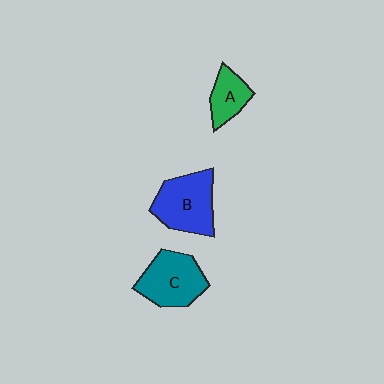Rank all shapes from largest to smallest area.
From largest to smallest: B (blue), C (teal), A (green).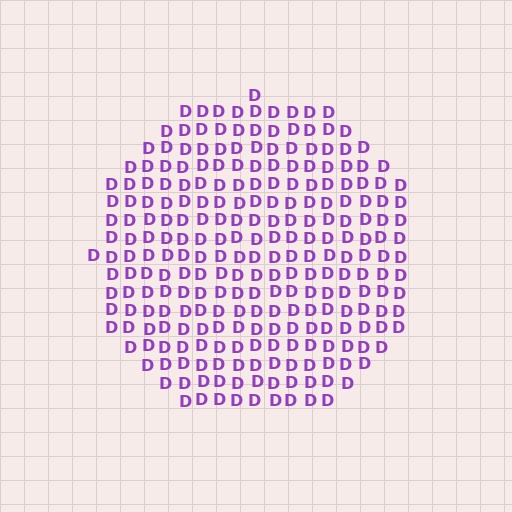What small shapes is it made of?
It is made of small letter D's.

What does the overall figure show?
The overall figure shows a circle.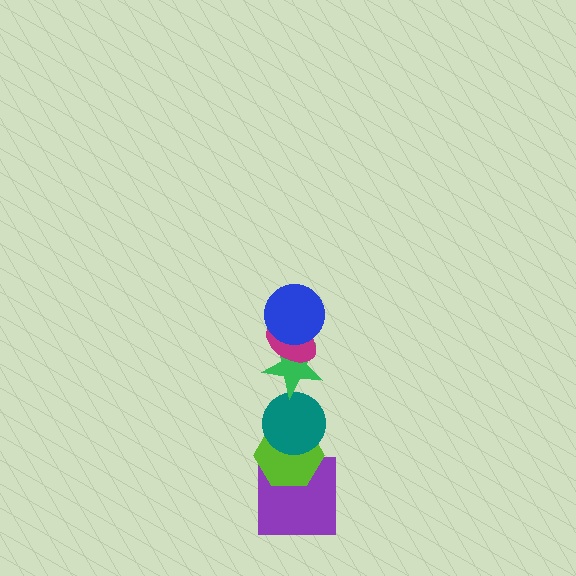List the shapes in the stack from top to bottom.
From top to bottom: the blue circle, the magenta ellipse, the green star, the teal circle, the lime hexagon, the purple square.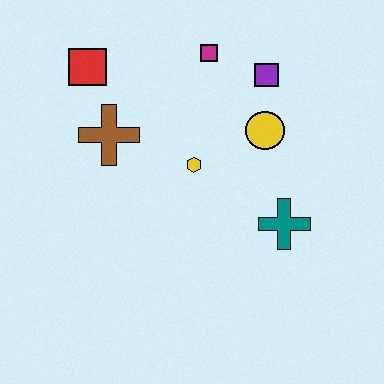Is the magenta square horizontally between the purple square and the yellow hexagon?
Yes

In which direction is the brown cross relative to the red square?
The brown cross is below the red square.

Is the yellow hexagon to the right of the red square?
Yes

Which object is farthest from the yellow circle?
The red square is farthest from the yellow circle.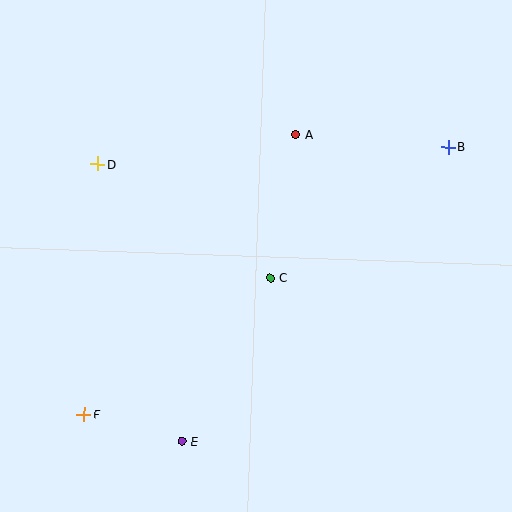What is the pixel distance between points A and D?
The distance between A and D is 200 pixels.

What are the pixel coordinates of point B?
Point B is at (448, 147).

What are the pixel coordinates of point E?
Point E is at (182, 441).